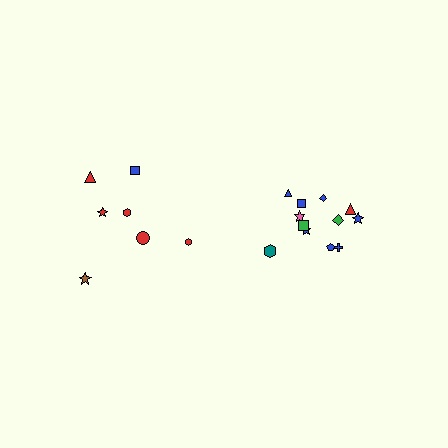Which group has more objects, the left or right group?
The right group.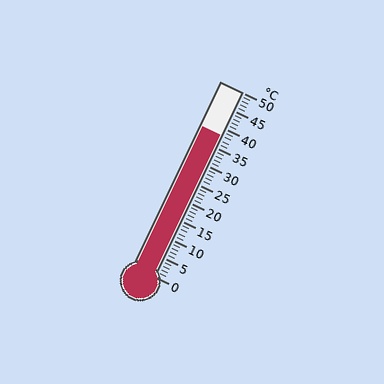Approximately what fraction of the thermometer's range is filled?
The thermometer is filled to approximately 75% of its range.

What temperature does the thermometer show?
The thermometer shows approximately 38°C.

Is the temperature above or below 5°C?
The temperature is above 5°C.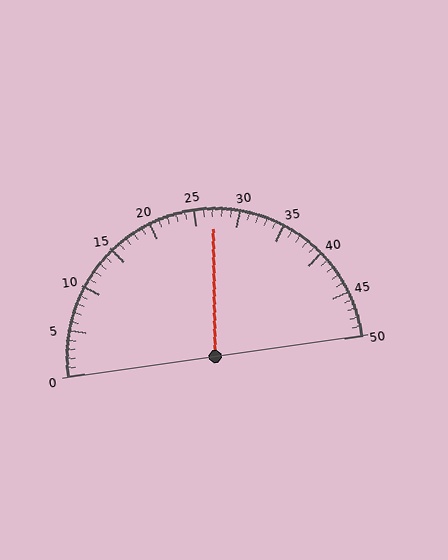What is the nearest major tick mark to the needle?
The nearest major tick mark is 25.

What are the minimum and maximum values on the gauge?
The gauge ranges from 0 to 50.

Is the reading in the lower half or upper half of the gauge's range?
The reading is in the upper half of the range (0 to 50).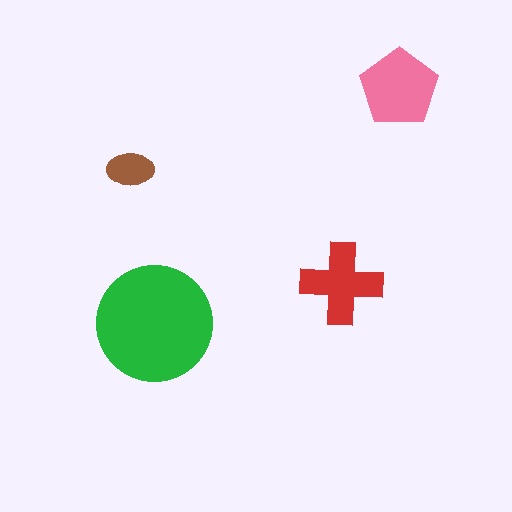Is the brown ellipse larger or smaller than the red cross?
Smaller.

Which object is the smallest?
The brown ellipse.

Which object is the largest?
The green circle.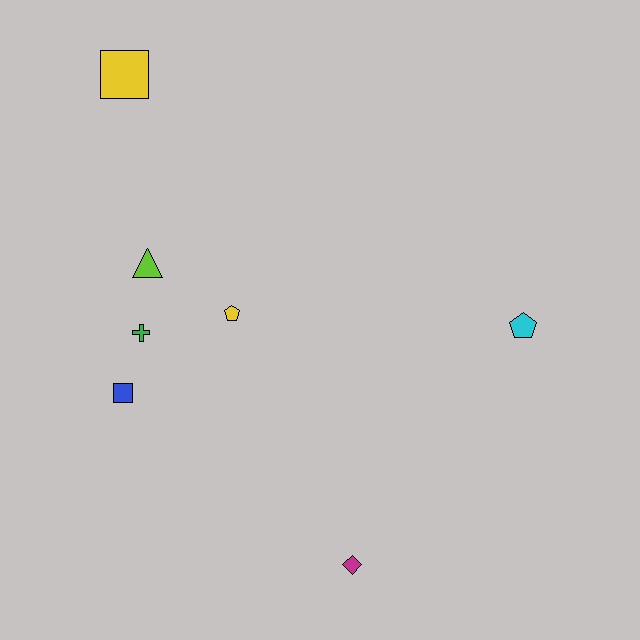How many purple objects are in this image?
There are no purple objects.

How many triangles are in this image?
There is 1 triangle.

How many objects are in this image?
There are 7 objects.